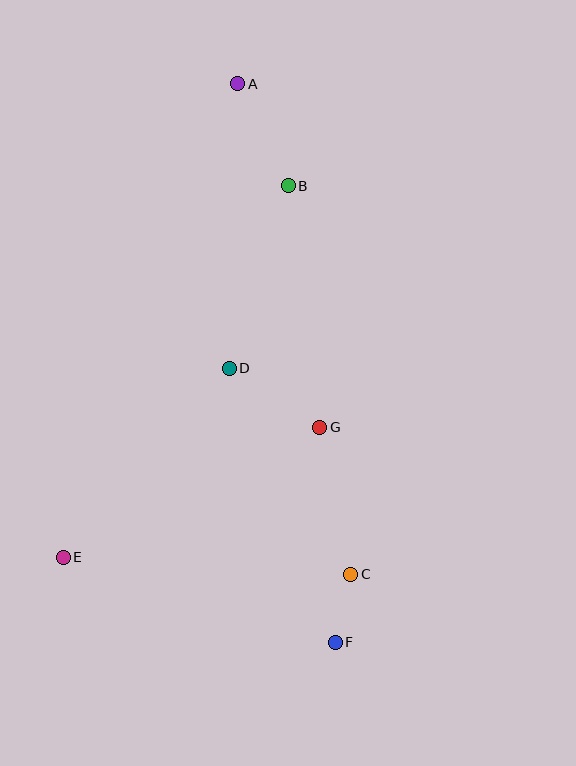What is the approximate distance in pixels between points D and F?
The distance between D and F is approximately 294 pixels.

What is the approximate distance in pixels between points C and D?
The distance between C and D is approximately 239 pixels.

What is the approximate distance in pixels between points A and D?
The distance between A and D is approximately 285 pixels.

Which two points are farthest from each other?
Points A and F are farthest from each other.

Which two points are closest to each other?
Points C and F are closest to each other.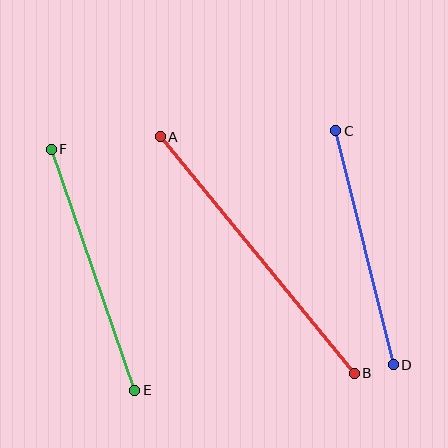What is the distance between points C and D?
The distance is approximately 241 pixels.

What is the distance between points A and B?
The distance is approximately 306 pixels.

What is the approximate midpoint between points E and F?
The midpoint is at approximately (93, 270) pixels.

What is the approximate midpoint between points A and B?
The midpoint is at approximately (257, 255) pixels.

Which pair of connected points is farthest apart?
Points A and B are farthest apart.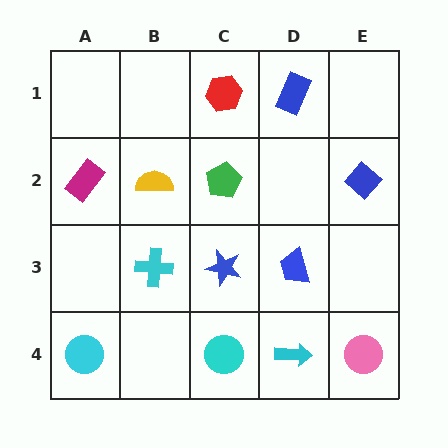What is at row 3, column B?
A cyan cross.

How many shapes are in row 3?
3 shapes.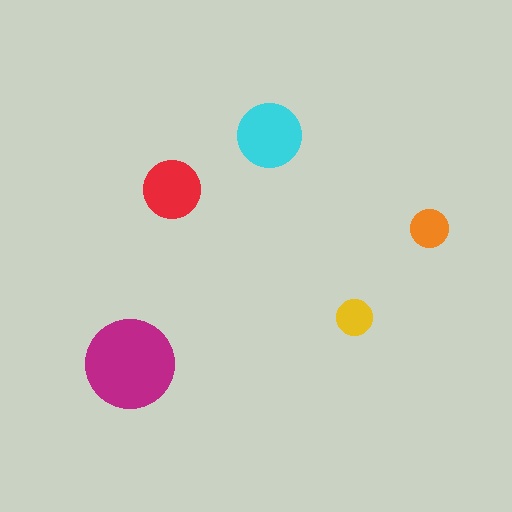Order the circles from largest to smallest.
the magenta one, the cyan one, the red one, the orange one, the yellow one.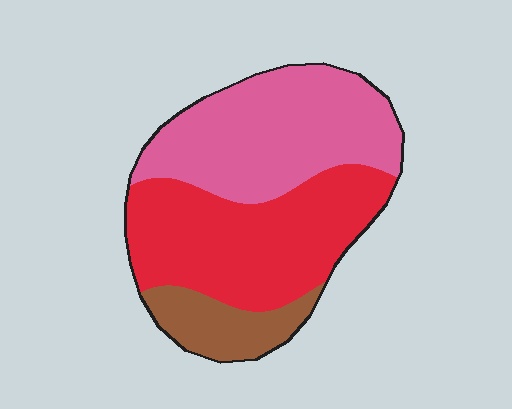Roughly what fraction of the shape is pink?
Pink takes up between a quarter and a half of the shape.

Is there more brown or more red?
Red.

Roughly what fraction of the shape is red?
Red covers around 45% of the shape.